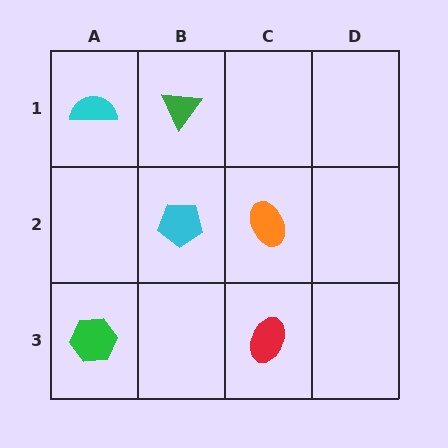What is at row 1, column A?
A cyan semicircle.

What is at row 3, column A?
A green hexagon.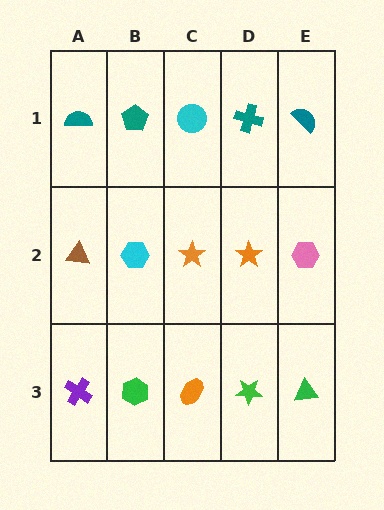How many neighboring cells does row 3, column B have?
3.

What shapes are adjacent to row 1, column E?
A pink hexagon (row 2, column E), a teal cross (row 1, column D).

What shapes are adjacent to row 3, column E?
A pink hexagon (row 2, column E), a green star (row 3, column D).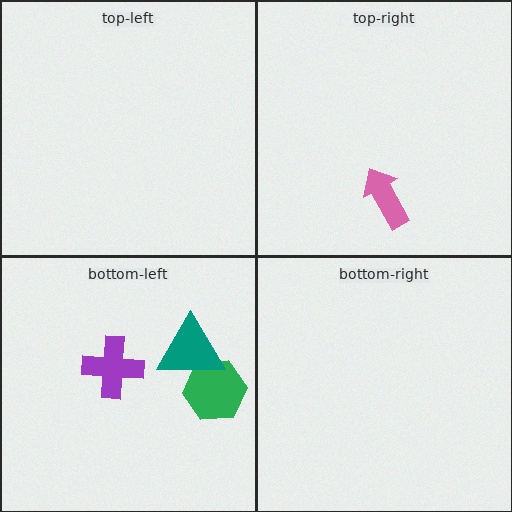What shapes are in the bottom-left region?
The purple cross, the green hexagon, the teal triangle.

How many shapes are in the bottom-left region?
3.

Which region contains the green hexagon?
The bottom-left region.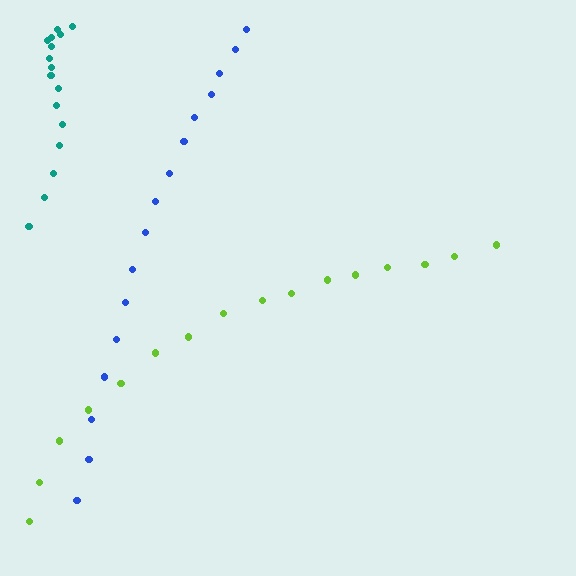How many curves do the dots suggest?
There are 3 distinct paths.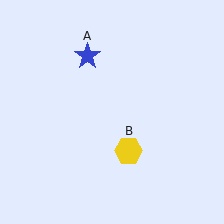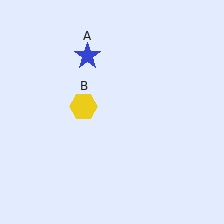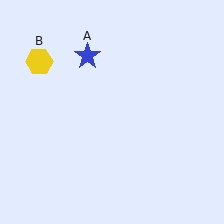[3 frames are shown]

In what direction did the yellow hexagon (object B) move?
The yellow hexagon (object B) moved up and to the left.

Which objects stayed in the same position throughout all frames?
Blue star (object A) remained stationary.